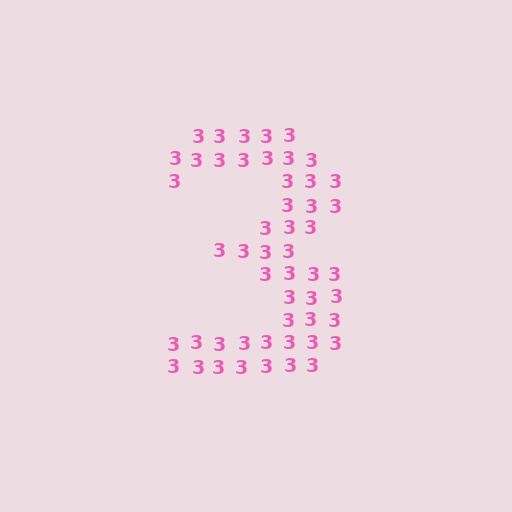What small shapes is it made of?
It is made of small digit 3's.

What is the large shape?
The large shape is the digit 3.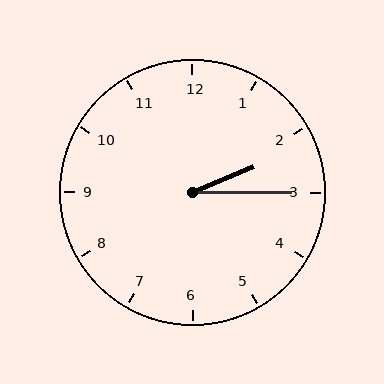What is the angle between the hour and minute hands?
Approximately 22 degrees.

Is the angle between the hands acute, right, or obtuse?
It is acute.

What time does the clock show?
2:15.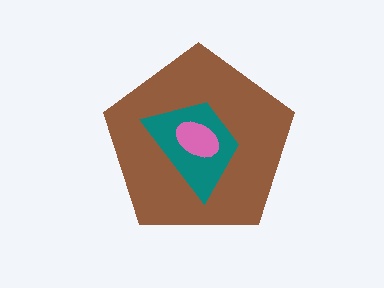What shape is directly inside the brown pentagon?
The teal trapezoid.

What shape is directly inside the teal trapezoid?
The pink ellipse.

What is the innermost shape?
The pink ellipse.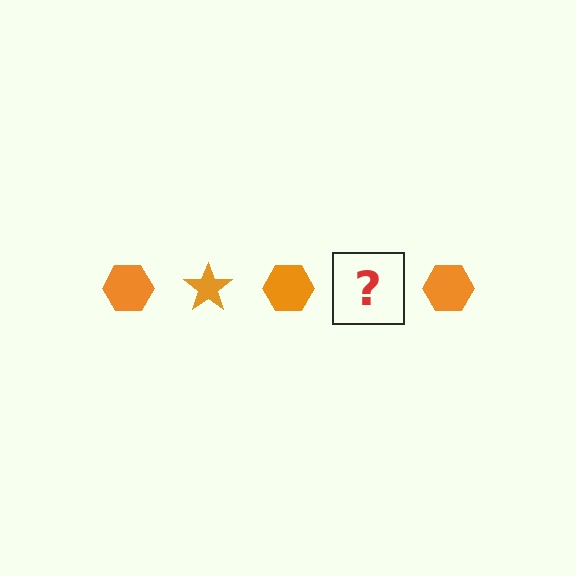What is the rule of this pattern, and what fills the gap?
The rule is that the pattern cycles through hexagon, star shapes in orange. The gap should be filled with an orange star.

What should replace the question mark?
The question mark should be replaced with an orange star.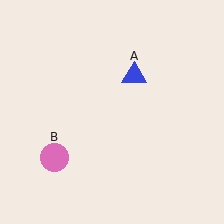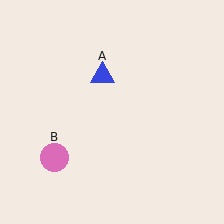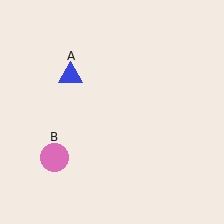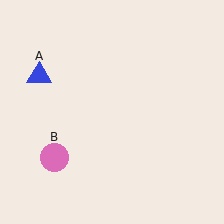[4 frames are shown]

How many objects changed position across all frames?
1 object changed position: blue triangle (object A).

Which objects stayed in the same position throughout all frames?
Pink circle (object B) remained stationary.